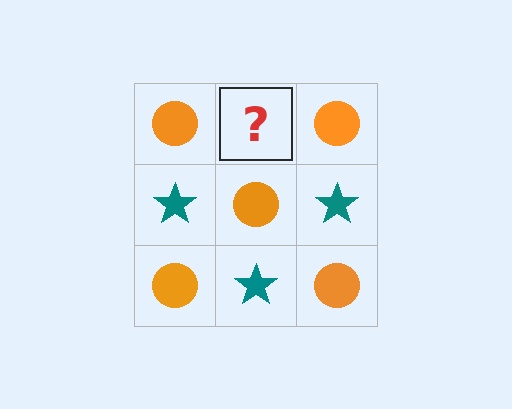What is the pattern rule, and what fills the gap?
The rule is that it alternates orange circle and teal star in a checkerboard pattern. The gap should be filled with a teal star.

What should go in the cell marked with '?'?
The missing cell should contain a teal star.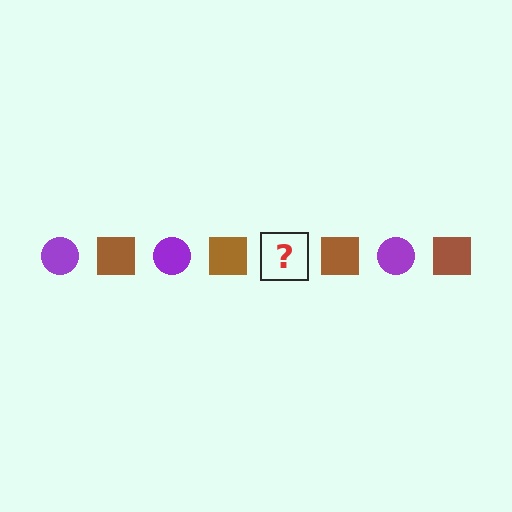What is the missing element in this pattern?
The missing element is a purple circle.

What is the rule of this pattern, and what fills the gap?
The rule is that the pattern alternates between purple circle and brown square. The gap should be filled with a purple circle.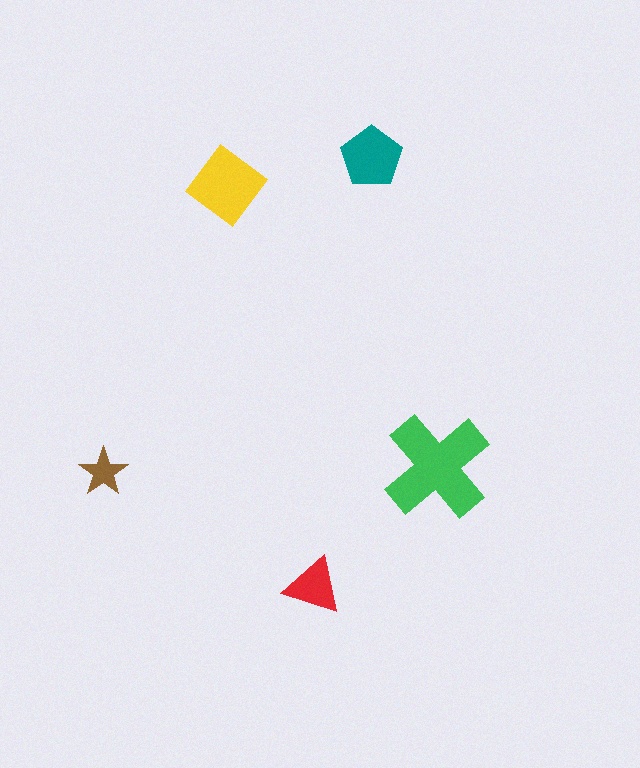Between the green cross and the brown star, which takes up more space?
The green cross.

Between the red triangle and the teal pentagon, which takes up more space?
The teal pentagon.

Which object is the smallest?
The brown star.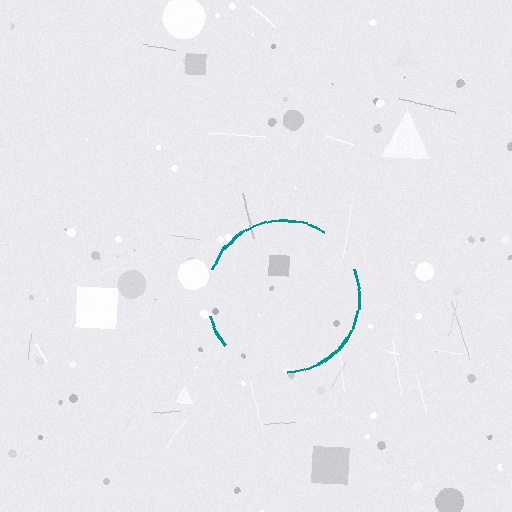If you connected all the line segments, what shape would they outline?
They would outline a circle.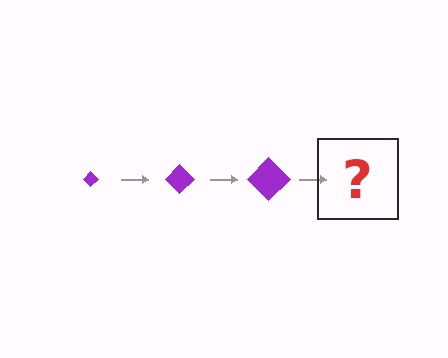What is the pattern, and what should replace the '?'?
The pattern is that the diamond gets progressively larger each step. The '?' should be a purple diamond, larger than the previous one.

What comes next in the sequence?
The next element should be a purple diamond, larger than the previous one.